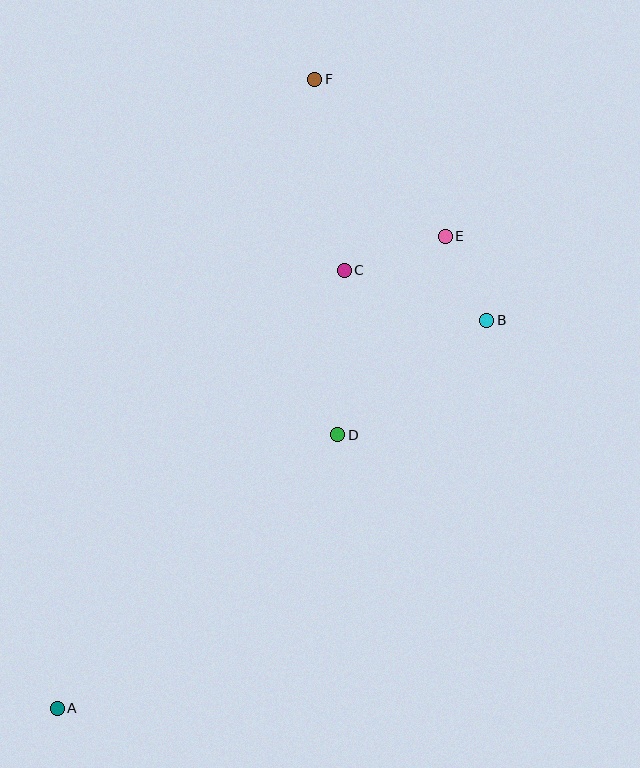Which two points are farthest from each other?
Points A and F are farthest from each other.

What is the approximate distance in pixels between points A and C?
The distance between A and C is approximately 524 pixels.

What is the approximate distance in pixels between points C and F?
The distance between C and F is approximately 193 pixels.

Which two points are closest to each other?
Points B and E are closest to each other.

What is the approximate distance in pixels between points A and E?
The distance between A and E is approximately 611 pixels.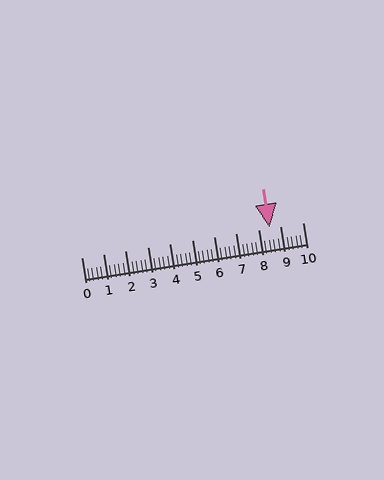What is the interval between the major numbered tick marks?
The major tick marks are spaced 1 units apart.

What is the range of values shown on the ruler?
The ruler shows values from 0 to 10.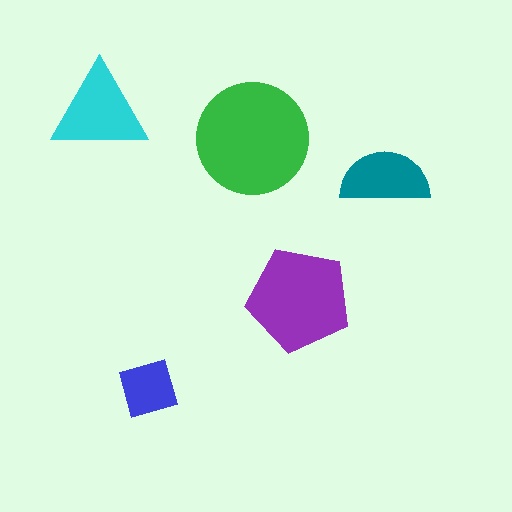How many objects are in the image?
There are 5 objects in the image.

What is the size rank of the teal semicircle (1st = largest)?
4th.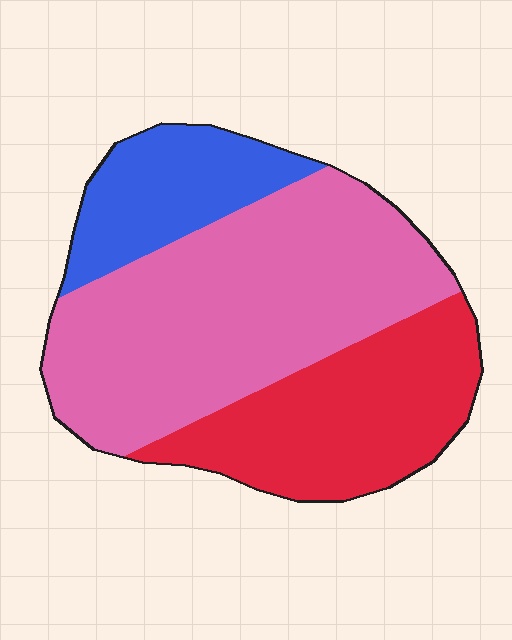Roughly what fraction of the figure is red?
Red covers 30% of the figure.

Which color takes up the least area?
Blue, at roughly 20%.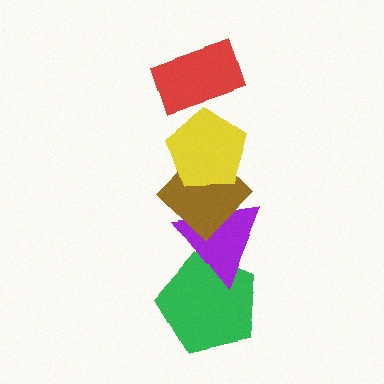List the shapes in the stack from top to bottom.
From top to bottom: the red rectangle, the yellow pentagon, the brown diamond, the purple triangle, the green pentagon.